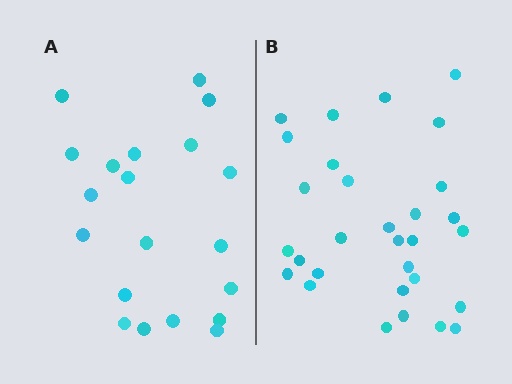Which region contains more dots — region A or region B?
Region B (the right region) has more dots.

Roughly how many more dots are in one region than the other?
Region B has roughly 10 or so more dots than region A.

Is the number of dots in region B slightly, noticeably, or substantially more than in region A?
Region B has substantially more. The ratio is roughly 1.5 to 1.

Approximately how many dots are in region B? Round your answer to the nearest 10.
About 30 dots.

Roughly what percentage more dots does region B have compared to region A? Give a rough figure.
About 50% more.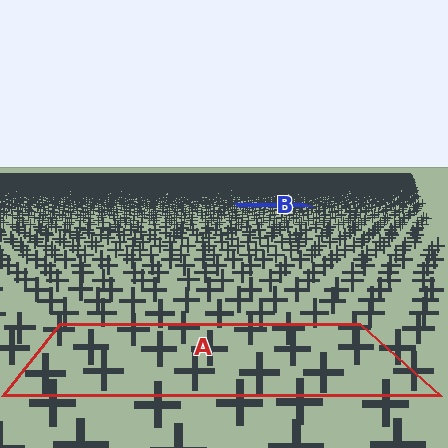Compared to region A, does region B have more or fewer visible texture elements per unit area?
Region B has more texture elements per unit area — they are packed more densely because it is farther away.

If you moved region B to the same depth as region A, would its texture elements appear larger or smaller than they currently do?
They would appear larger. At a closer depth, the same texture elements are projected at a bigger on-screen size.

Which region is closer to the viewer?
Region A is closer. The texture elements there are larger and more spread out.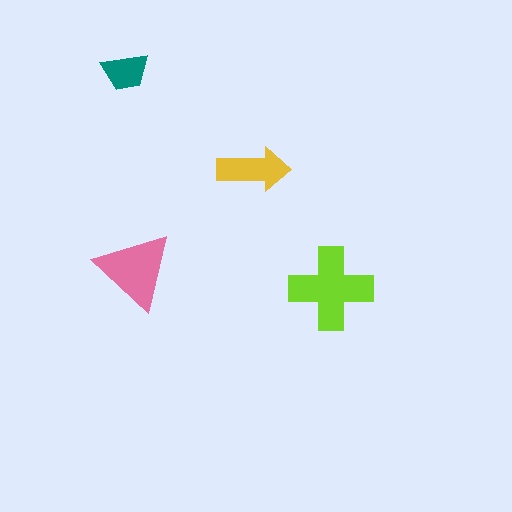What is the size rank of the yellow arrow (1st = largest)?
3rd.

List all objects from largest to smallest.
The lime cross, the pink triangle, the yellow arrow, the teal trapezoid.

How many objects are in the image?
There are 4 objects in the image.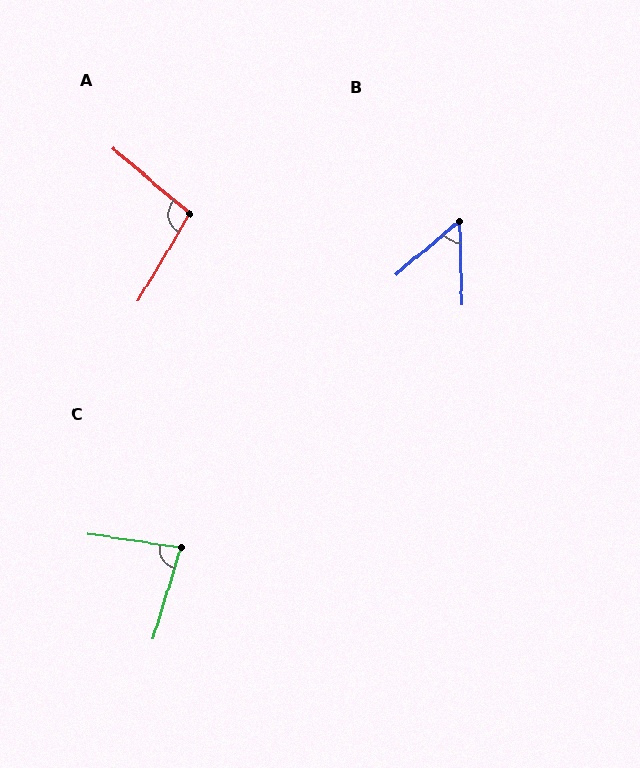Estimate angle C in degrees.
Approximately 81 degrees.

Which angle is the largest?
A, at approximately 100 degrees.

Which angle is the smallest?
B, at approximately 52 degrees.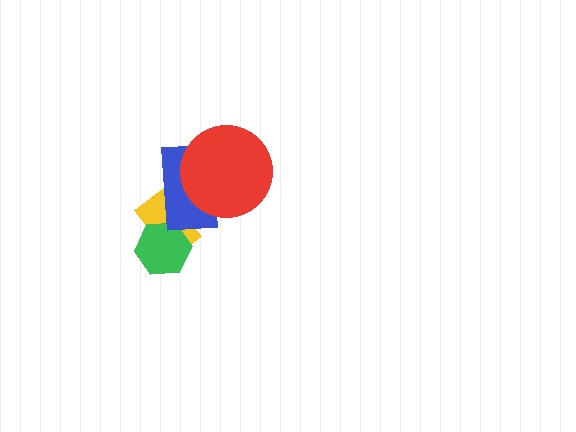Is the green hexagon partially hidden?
No, no other shape covers it.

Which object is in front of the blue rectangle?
The red circle is in front of the blue rectangle.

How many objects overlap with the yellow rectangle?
2 objects overlap with the yellow rectangle.